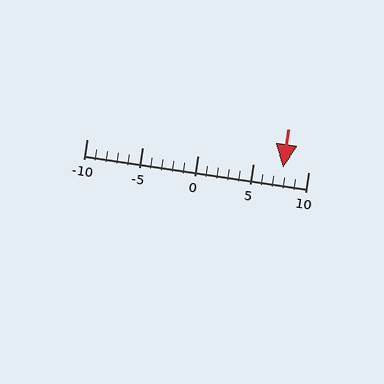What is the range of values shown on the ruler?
The ruler shows values from -10 to 10.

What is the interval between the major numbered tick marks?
The major tick marks are spaced 5 units apart.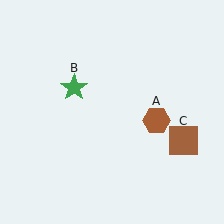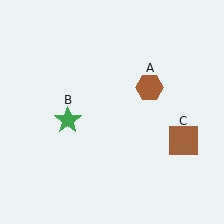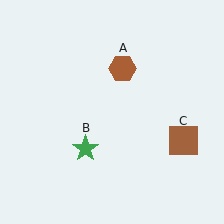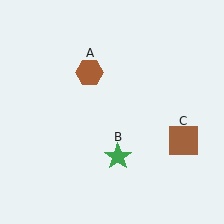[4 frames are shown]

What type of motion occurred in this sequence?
The brown hexagon (object A), green star (object B) rotated counterclockwise around the center of the scene.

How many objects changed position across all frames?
2 objects changed position: brown hexagon (object A), green star (object B).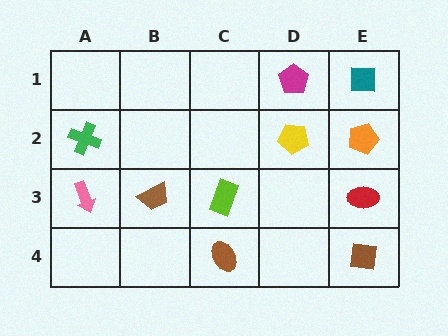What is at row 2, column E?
An orange pentagon.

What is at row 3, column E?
A red ellipse.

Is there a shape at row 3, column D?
No, that cell is empty.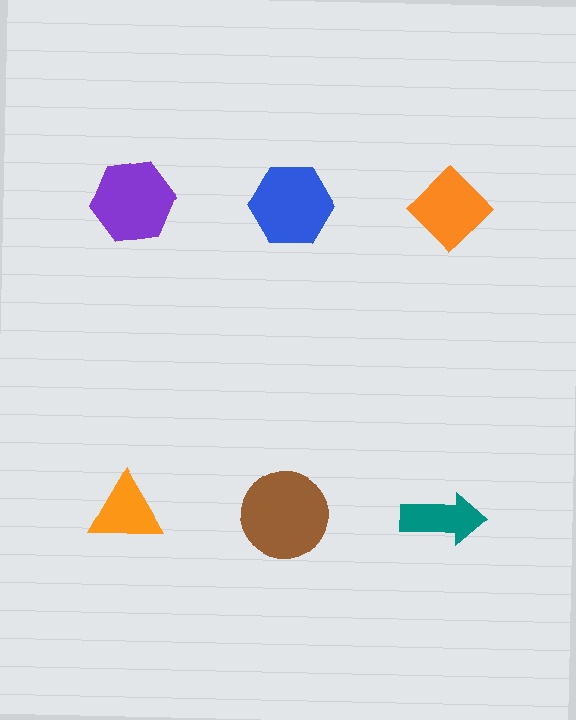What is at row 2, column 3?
A teal arrow.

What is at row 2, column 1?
An orange triangle.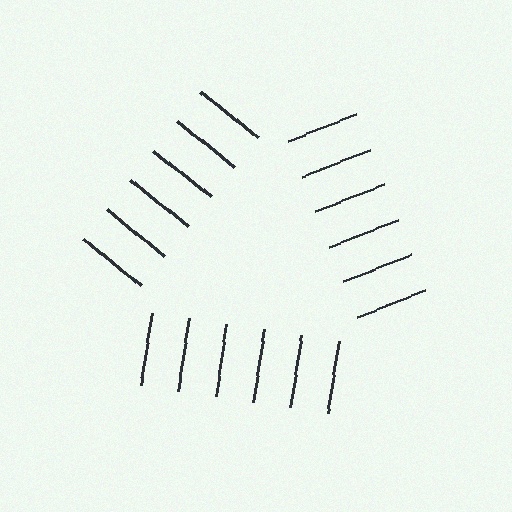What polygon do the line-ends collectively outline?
An illusory triangle — the line segments terminate on its edges but no continuous stroke is drawn.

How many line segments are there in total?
18 — 6 along each of the 3 edges.